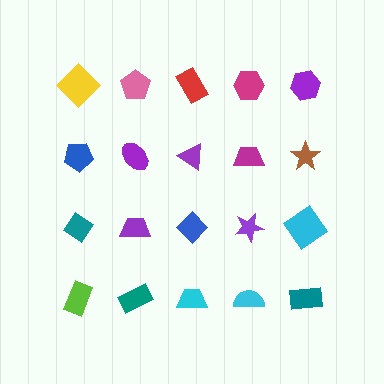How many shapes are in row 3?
5 shapes.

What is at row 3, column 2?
A purple trapezoid.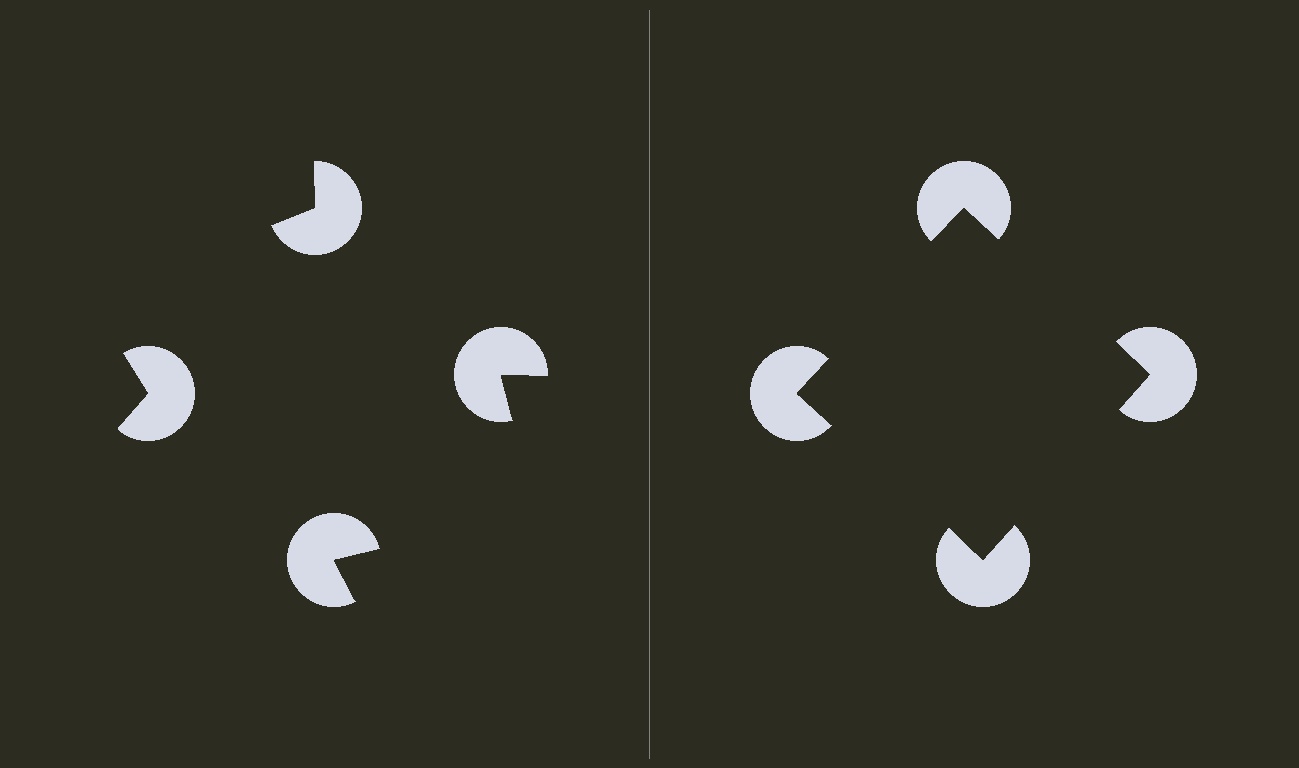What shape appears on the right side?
An illusory square.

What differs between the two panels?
The pac-man discs are positioned identically on both sides; only the wedge orientations differ. On the right they align to a square; on the left they are misaligned.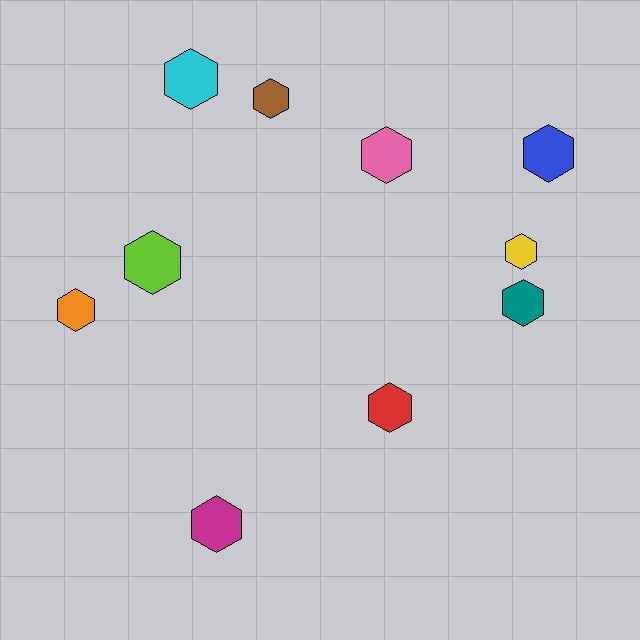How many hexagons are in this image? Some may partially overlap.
There are 10 hexagons.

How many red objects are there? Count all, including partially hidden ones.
There is 1 red object.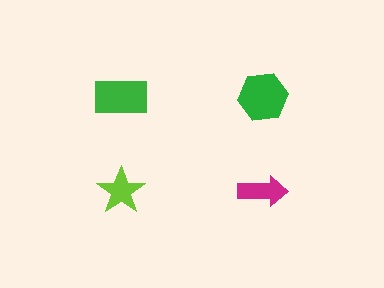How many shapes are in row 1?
2 shapes.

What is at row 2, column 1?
A lime star.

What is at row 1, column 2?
A green hexagon.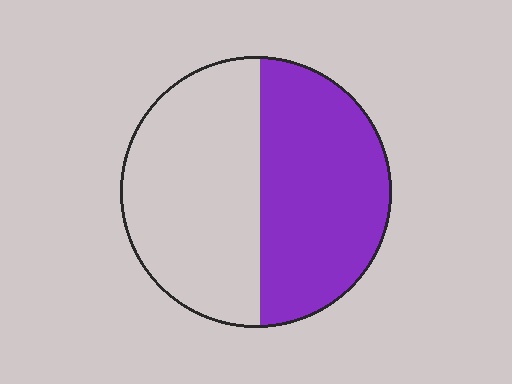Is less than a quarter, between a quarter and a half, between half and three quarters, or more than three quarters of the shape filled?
Between a quarter and a half.